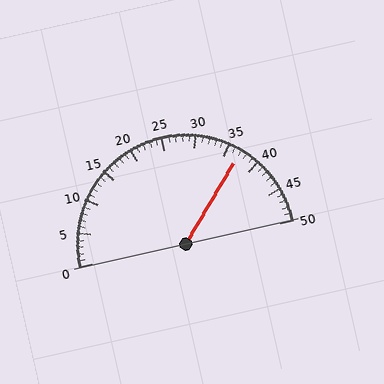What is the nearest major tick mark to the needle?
The nearest major tick mark is 35.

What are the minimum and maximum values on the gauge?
The gauge ranges from 0 to 50.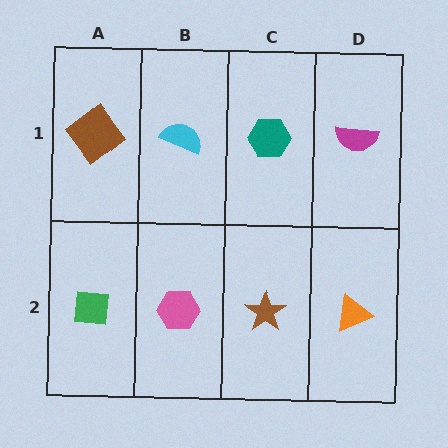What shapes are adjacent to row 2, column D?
A magenta semicircle (row 1, column D), a brown star (row 2, column C).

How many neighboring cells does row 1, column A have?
2.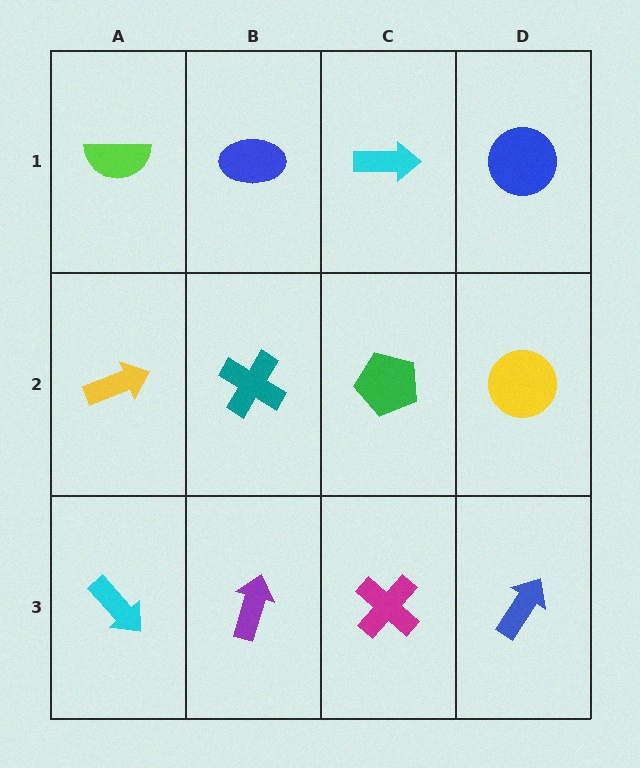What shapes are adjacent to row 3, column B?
A teal cross (row 2, column B), a cyan arrow (row 3, column A), a magenta cross (row 3, column C).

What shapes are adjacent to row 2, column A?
A lime semicircle (row 1, column A), a cyan arrow (row 3, column A), a teal cross (row 2, column B).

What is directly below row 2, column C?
A magenta cross.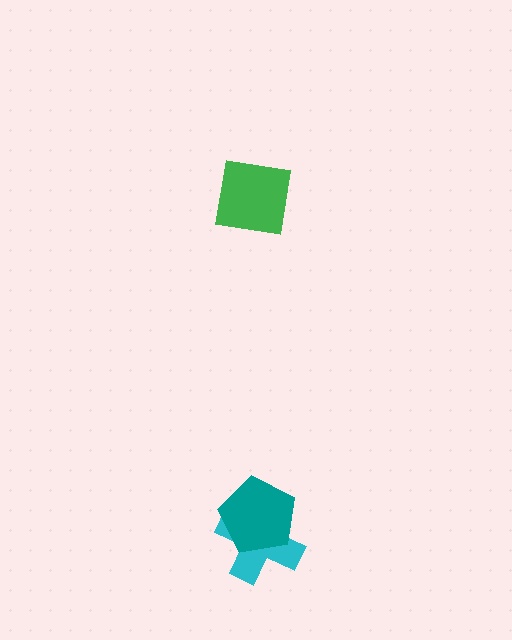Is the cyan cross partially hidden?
Yes, it is partially covered by another shape.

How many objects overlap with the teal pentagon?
1 object overlaps with the teal pentagon.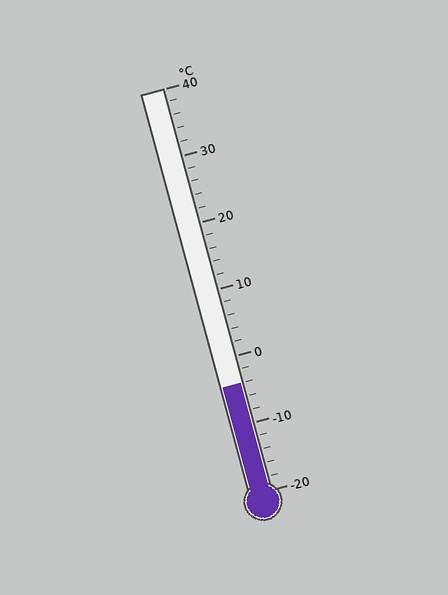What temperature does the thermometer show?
The thermometer shows approximately -4°C.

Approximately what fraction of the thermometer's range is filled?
The thermometer is filled to approximately 25% of its range.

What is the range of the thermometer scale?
The thermometer scale ranges from -20°C to 40°C.